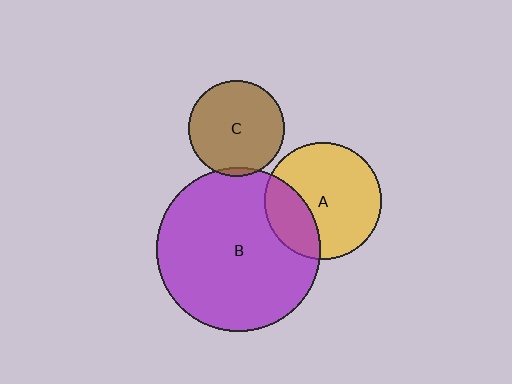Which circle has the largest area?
Circle B (purple).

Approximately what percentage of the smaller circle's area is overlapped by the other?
Approximately 5%.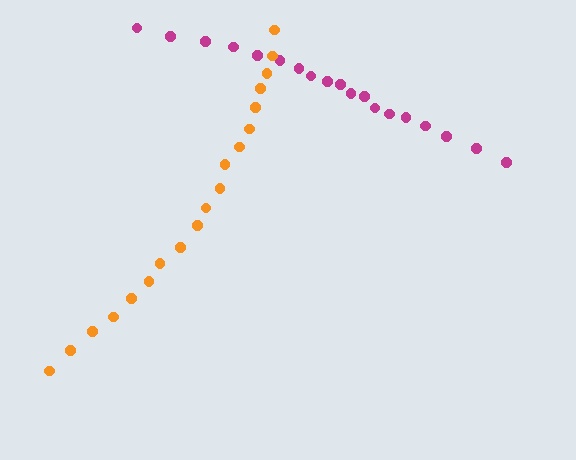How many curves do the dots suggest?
There are 2 distinct paths.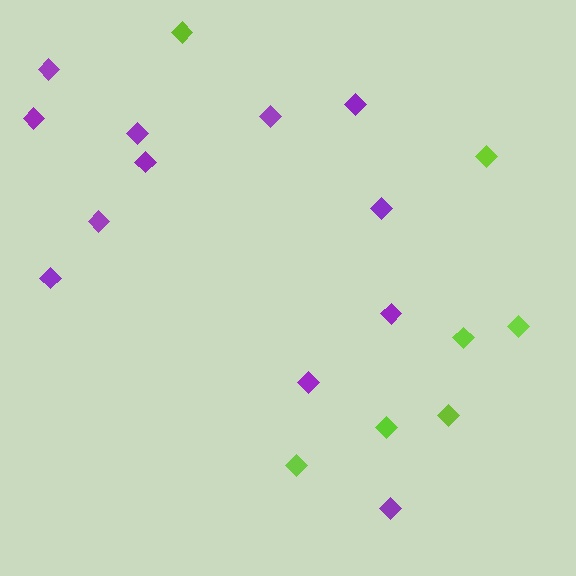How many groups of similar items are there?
There are 2 groups: one group of lime diamonds (7) and one group of purple diamonds (12).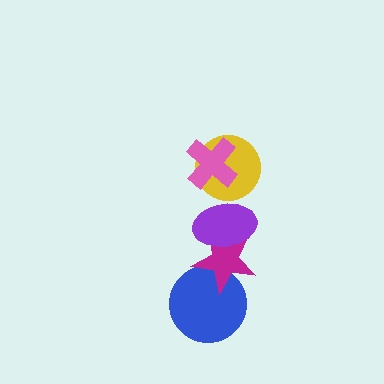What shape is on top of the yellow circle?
The pink cross is on top of the yellow circle.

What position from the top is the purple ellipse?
The purple ellipse is 3rd from the top.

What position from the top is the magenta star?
The magenta star is 4th from the top.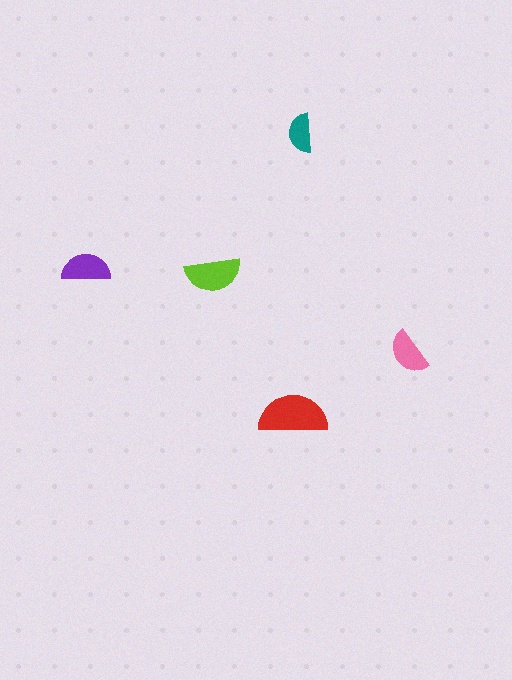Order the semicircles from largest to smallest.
the red one, the lime one, the purple one, the pink one, the teal one.